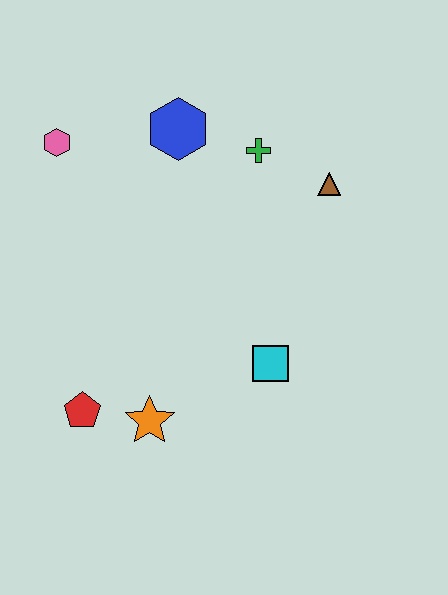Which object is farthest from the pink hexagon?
The cyan square is farthest from the pink hexagon.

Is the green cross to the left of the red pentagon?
No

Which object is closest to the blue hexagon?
The green cross is closest to the blue hexagon.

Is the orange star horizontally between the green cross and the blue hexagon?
No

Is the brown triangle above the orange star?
Yes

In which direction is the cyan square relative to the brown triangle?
The cyan square is below the brown triangle.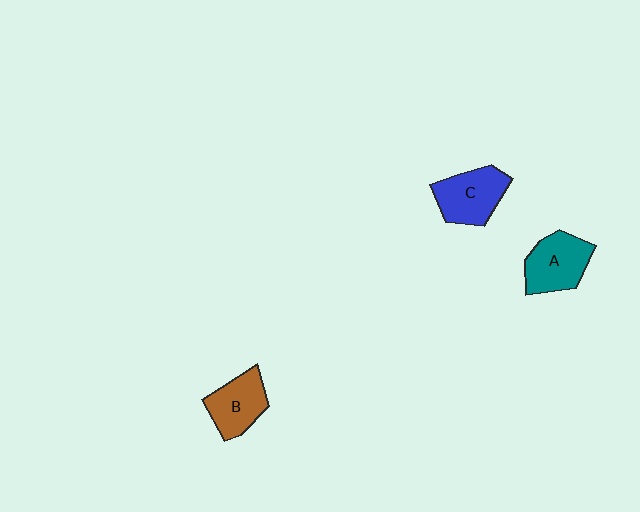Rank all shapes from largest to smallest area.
From largest to smallest: C (blue), A (teal), B (brown).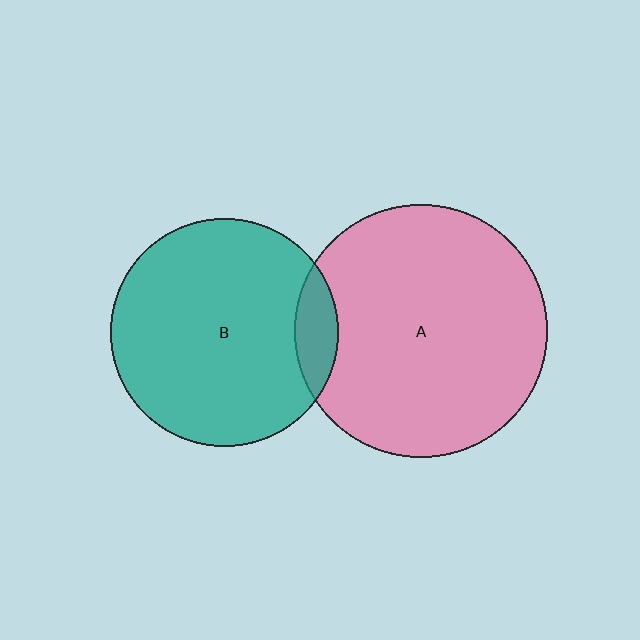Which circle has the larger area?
Circle A (pink).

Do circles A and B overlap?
Yes.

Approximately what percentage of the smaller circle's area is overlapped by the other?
Approximately 10%.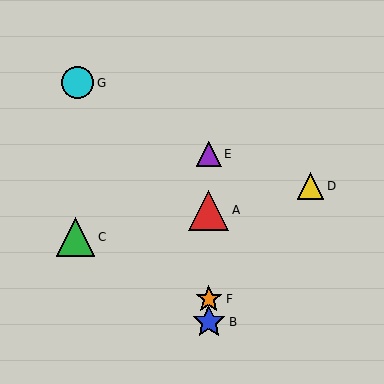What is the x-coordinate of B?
Object B is at x≈209.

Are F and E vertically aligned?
Yes, both are at x≈209.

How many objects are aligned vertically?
4 objects (A, B, E, F) are aligned vertically.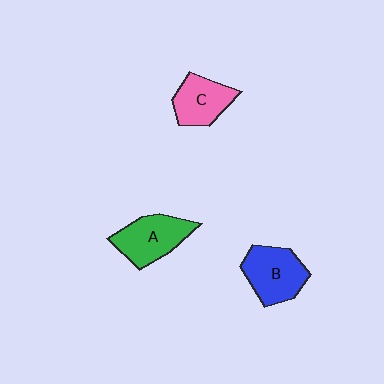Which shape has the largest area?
Shape B (blue).